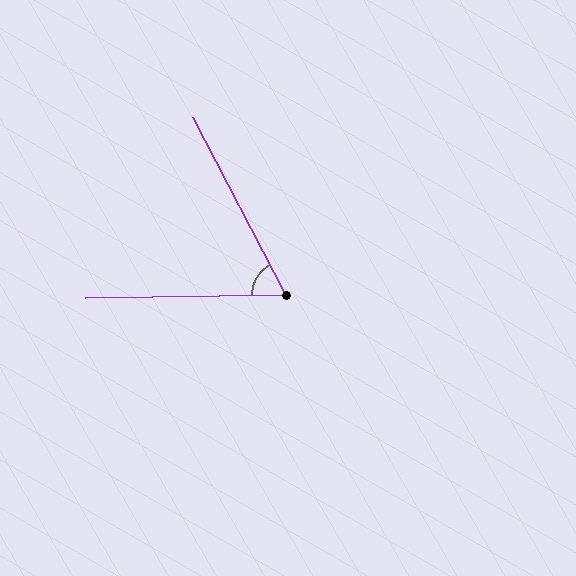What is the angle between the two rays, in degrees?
Approximately 63 degrees.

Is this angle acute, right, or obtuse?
It is acute.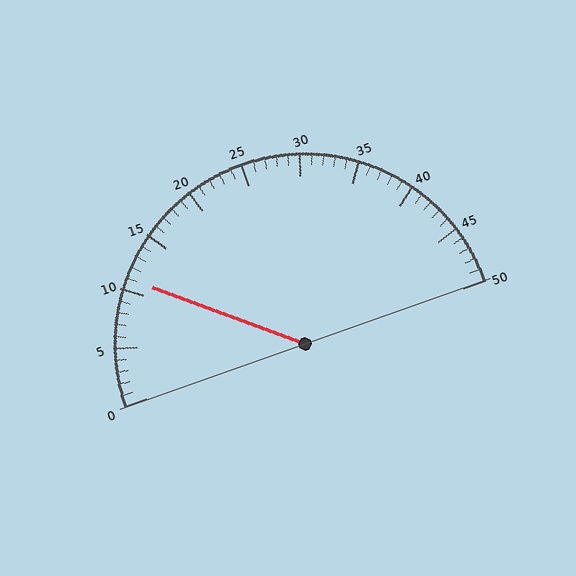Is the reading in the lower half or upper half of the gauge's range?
The reading is in the lower half of the range (0 to 50).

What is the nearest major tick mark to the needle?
The nearest major tick mark is 10.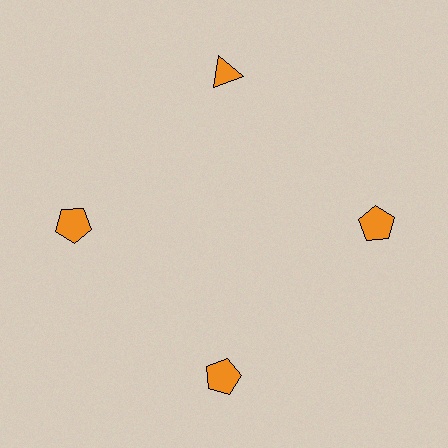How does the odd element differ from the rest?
It has a different shape: triangle instead of pentagon.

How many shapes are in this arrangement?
There are 4 shapes arranged in a ring pattern.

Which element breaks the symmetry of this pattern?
The orange triangle at roughly the 12 o'clock position breaks the symmetry. All other shapes are orange pentagons.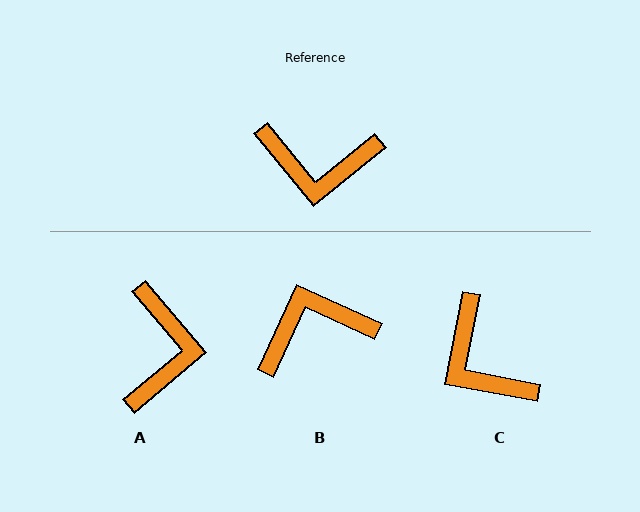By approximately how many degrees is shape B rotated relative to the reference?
Approximately 154 degrees clockwise.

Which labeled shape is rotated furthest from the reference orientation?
B, about 154 degrees away.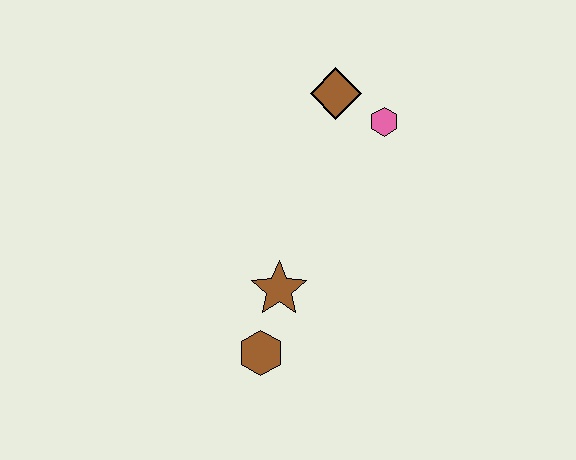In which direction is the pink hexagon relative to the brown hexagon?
The pink hexagon is above the brown hexagon.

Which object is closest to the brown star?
The brown hexagon is closest to the brown star.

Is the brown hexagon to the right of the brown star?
No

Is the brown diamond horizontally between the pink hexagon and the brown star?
Yes